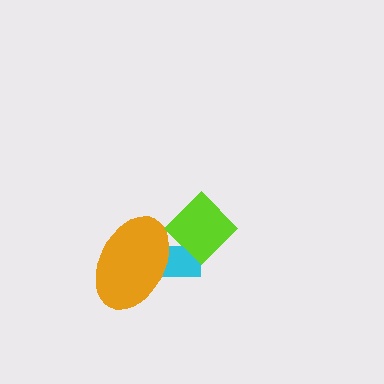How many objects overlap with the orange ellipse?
2 objects overlap with the orange ellipse.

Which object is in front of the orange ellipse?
The lime diamond is in front of the orange ellipse.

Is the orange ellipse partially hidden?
Yes, it is partially covered by another shape.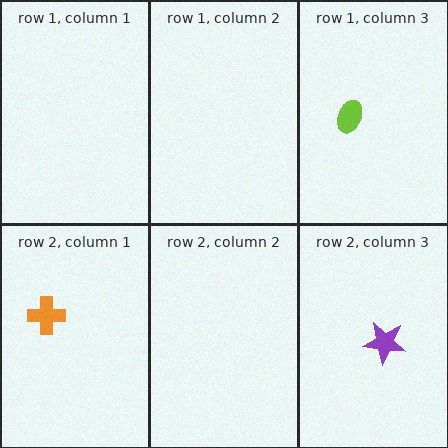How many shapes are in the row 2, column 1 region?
1.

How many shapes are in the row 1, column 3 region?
1.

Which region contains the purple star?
The row 2, column 3 region.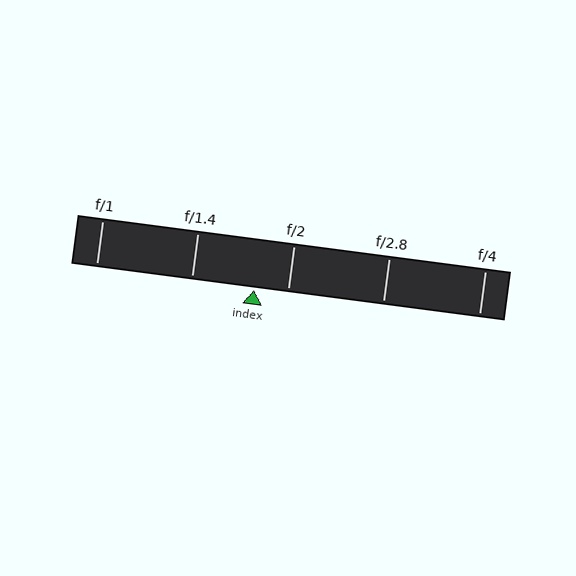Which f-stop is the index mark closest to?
The index mark is closest to f/2.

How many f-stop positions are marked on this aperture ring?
There are 5 f-stop positions marked.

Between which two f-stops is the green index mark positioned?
The index mark is between f/1.4 and f/2.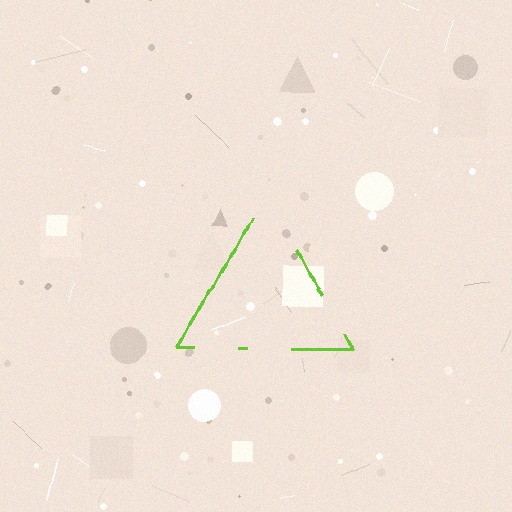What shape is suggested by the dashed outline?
The dashed outline suggests a triangle.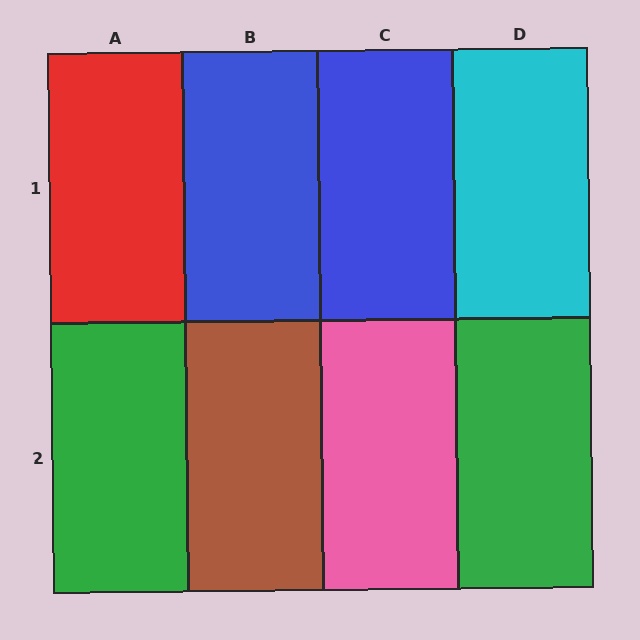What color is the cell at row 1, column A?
Red.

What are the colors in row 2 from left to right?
Green, brown, pink, green.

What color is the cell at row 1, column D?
Cyan.